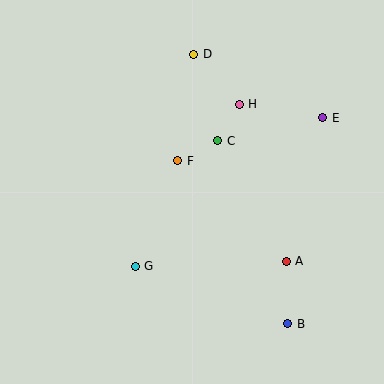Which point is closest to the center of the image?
Point F at (178, 161) is closest to the center.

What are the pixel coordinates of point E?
Point E is at (323, 118).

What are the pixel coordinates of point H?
Point H is at (239, 104).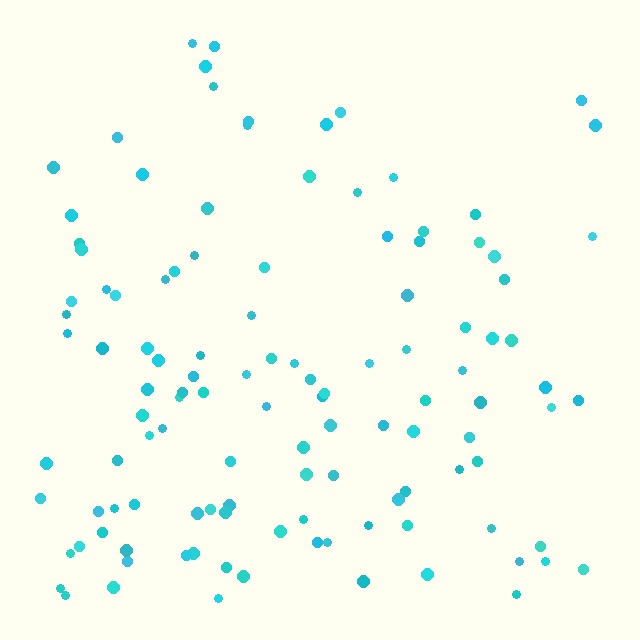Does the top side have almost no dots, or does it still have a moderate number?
Still a moderate number, just noticeably fewer than the bottom.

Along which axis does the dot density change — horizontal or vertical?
Vertical.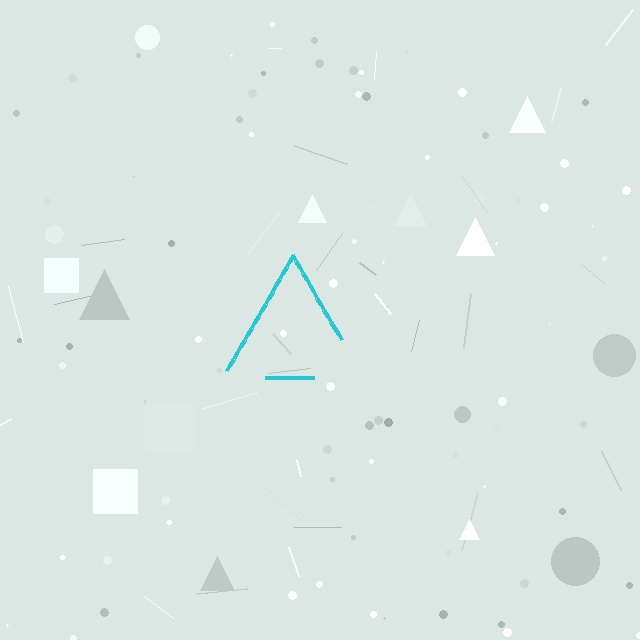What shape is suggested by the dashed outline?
The dashed outline suggests a triangle.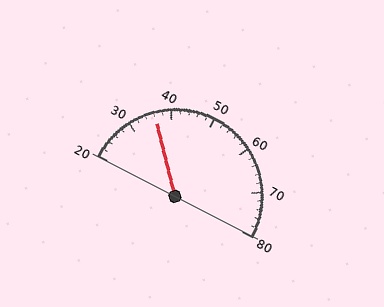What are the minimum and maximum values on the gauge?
The gauge ranges from 20 to 80.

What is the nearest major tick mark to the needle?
The nearest major tick mark is 40.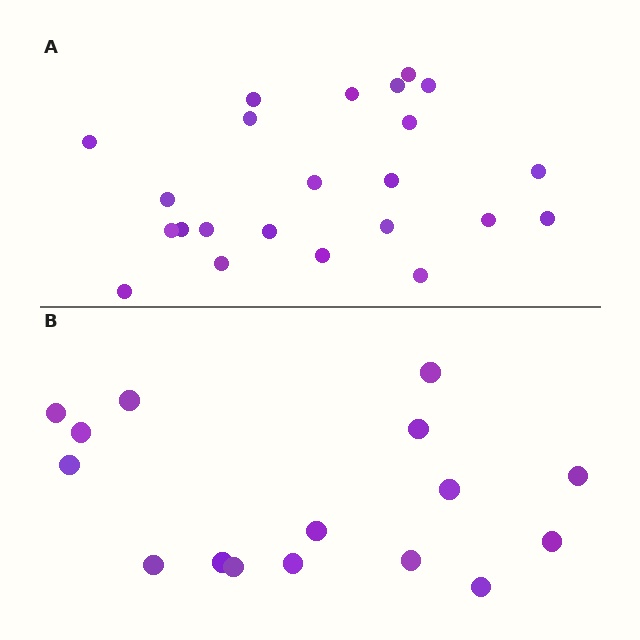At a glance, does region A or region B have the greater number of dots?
Region A (the top region) has more dots.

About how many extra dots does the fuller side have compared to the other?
Region A has roughly 8 or so more dots than region B.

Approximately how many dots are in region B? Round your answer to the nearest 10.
About 20 dots. (The exact count is 16, which rounds to 20.)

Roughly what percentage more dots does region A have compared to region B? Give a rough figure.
About 45% more.